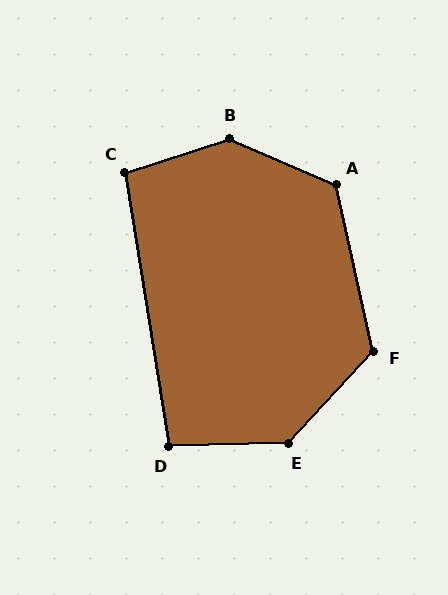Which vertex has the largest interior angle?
B, at approximately 138 degrees.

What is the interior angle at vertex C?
Approximately 99 degrees (obtuse).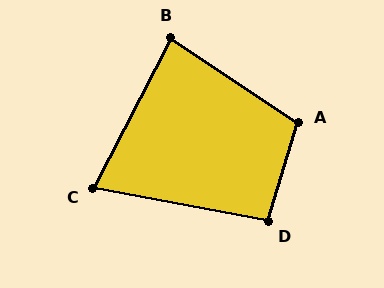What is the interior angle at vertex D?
Approximately 96 degrees (obtuse).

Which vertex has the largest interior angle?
A, at approximately 107 degrees.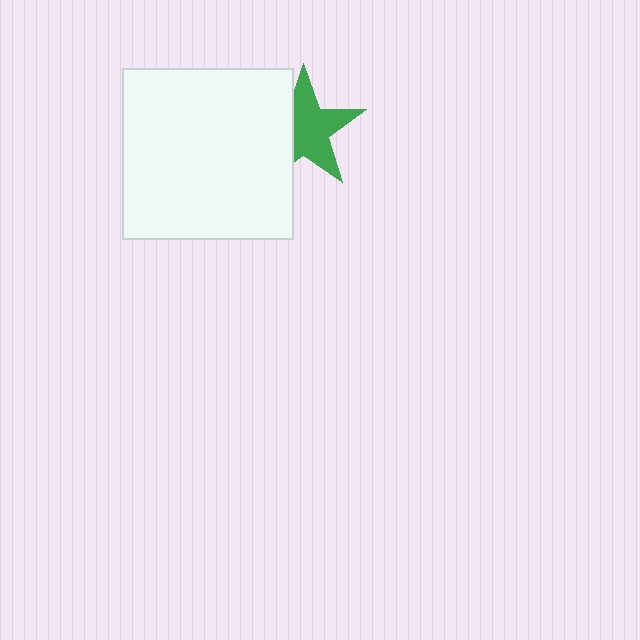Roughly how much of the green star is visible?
Most of it is visible (roughly 67%).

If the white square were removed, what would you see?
You would see the complete green star.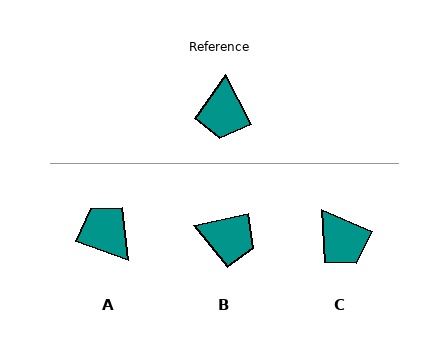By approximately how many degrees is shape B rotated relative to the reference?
Approximately 75 degrees counter-clockwise.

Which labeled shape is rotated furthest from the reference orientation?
A, about 138 degrees away.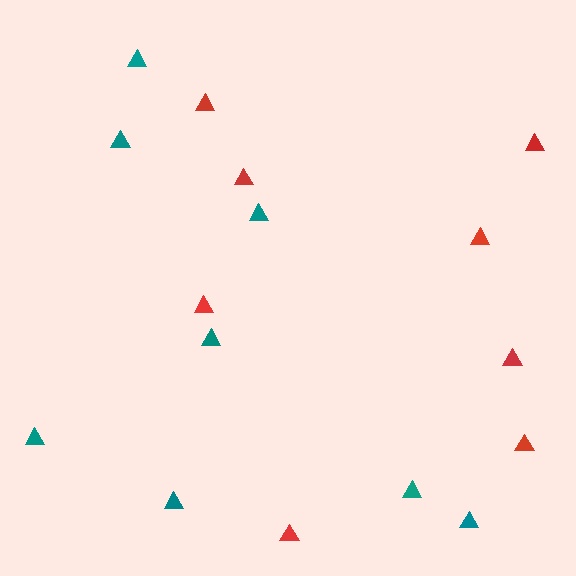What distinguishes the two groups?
There are 2 groups: one group of red triangles (8) and one group of teal triangles (8).